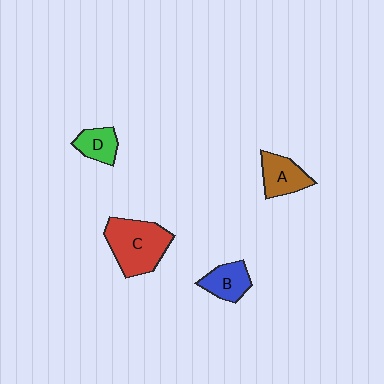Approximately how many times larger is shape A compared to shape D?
Approximately 1.3 times.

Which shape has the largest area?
Shape C (red).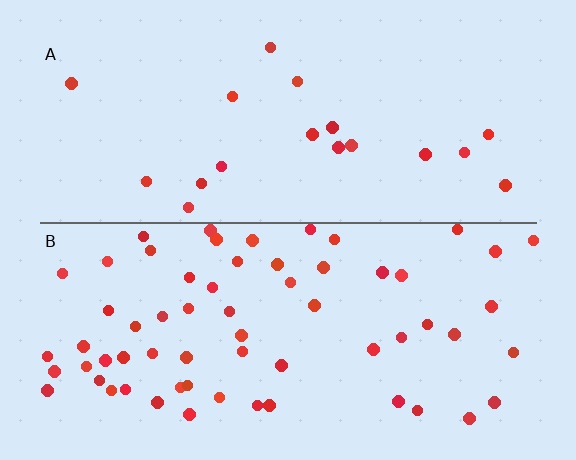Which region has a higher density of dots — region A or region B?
B (the bottom).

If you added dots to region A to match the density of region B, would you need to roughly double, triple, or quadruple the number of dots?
Approximately triple.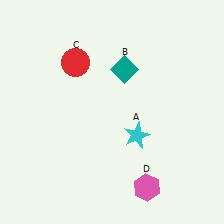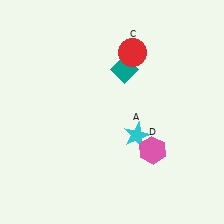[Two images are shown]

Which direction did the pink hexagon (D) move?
The pink hexagon (D) moved up.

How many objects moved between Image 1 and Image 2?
2 objects moved between the two images.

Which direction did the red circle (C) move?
The red circle (C) moved right.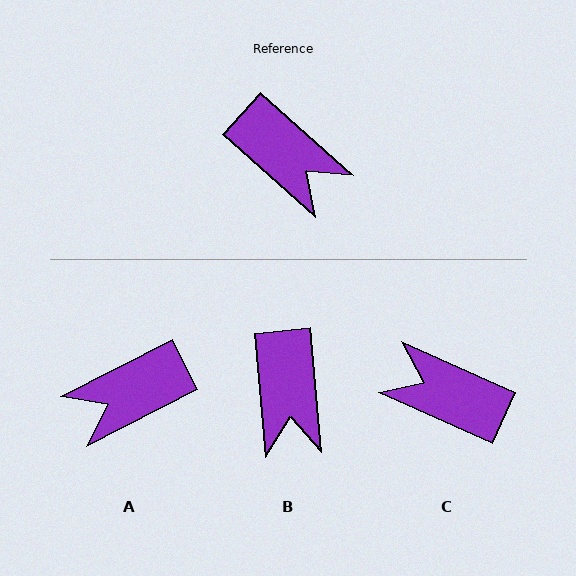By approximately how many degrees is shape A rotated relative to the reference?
Approximately 111 degrees clockwise.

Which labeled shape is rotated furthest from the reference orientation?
C, about 162 degrees away.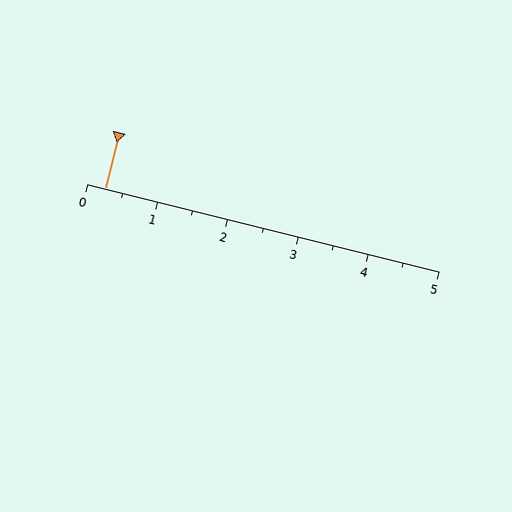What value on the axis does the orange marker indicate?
The marker indicates approximately 0.2.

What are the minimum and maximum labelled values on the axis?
The axis runs from 0 to 5.